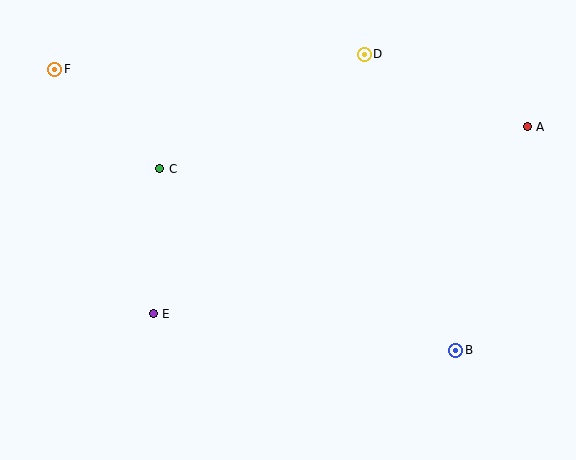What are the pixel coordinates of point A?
Point A is at (527, 127).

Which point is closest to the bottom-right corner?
Point B is closest to the bottom-right corner.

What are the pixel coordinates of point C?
Point C is at (160, 169).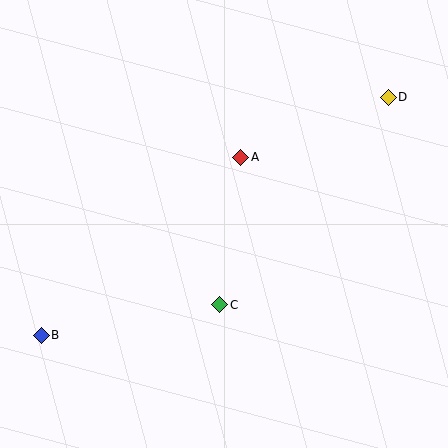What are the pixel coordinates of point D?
Point D is at (388, 97).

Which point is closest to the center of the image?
Point A at (241, 157) is closest to the center.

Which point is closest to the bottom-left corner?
Point B is closest to the bottom-left corner.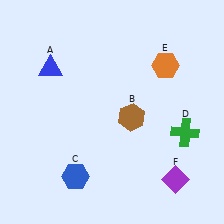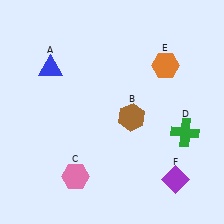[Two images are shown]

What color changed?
The hexagon (C) changed from blue in Image 1 to pink in Image 2.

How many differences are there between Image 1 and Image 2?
There is 1 difference between the two images.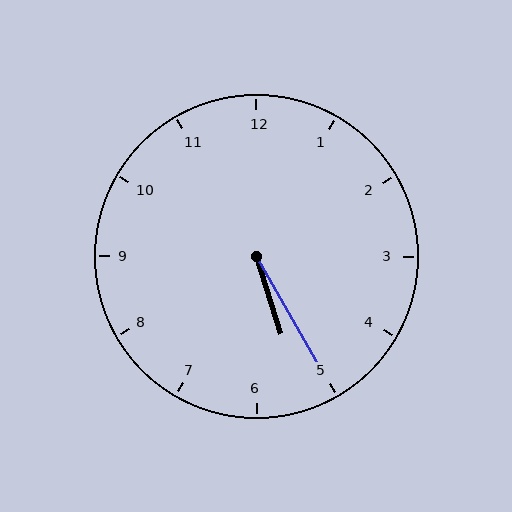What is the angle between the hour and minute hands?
Approximately 12 degrees.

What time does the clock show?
5:25.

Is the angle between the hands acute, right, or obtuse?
It is acute.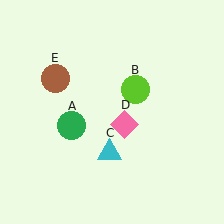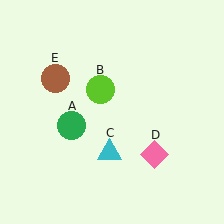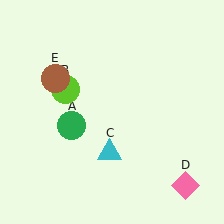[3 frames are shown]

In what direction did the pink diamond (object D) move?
The pink diamond (object D) moved down and to the right.